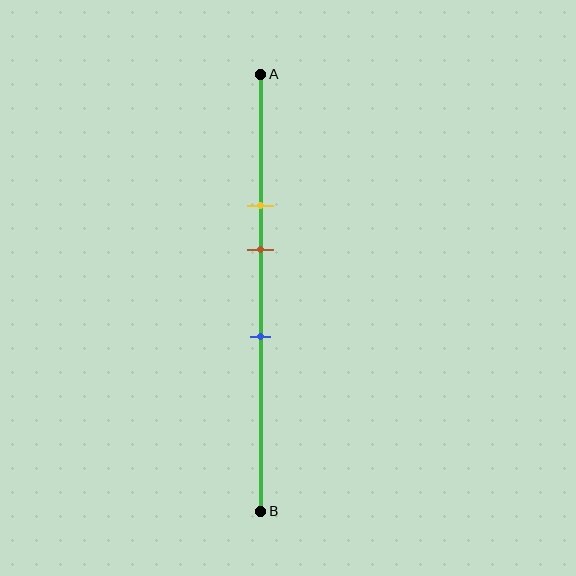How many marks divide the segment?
There are 3 marks dividing the segment.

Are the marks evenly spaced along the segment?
Yes, the marks are approximately evenly spaced.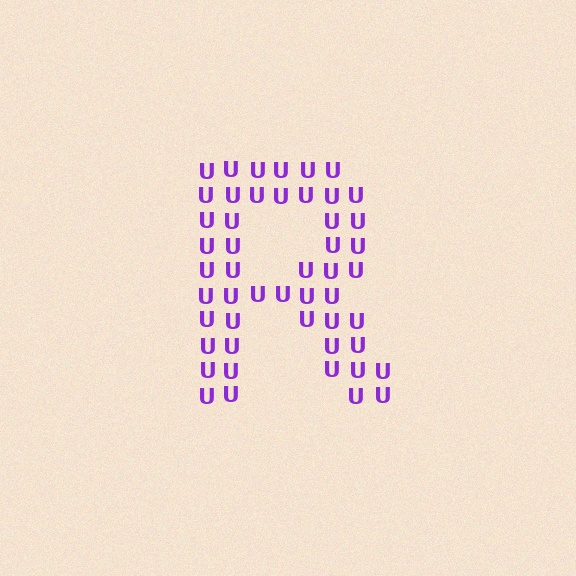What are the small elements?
The small elements are letter U's.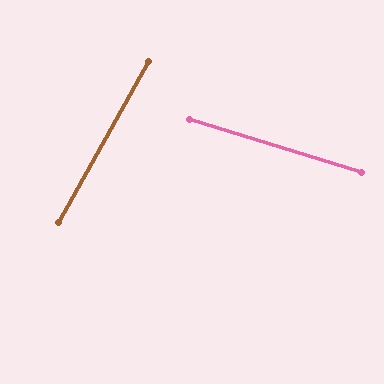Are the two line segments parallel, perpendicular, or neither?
Neither parallel nor perpendicular — they differ by about 78°.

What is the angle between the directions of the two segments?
Approximately 78 degrees.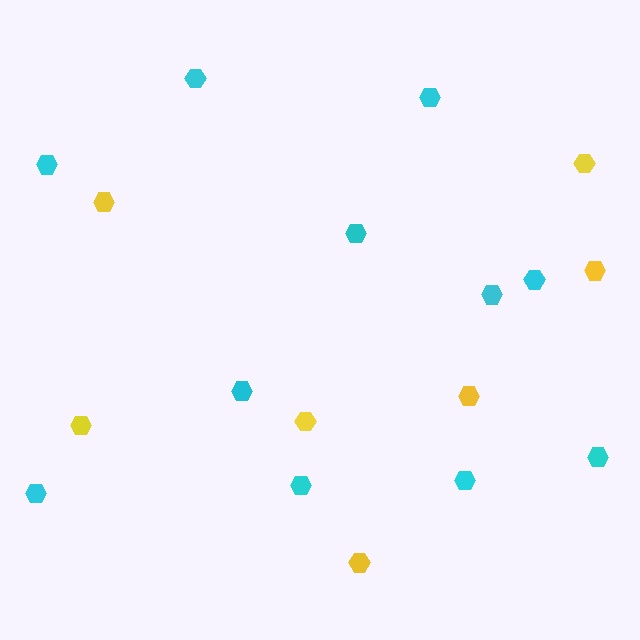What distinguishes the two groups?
There are 2 groups: one group of cyan hexagons (11) and one group of yellow hexagons (7).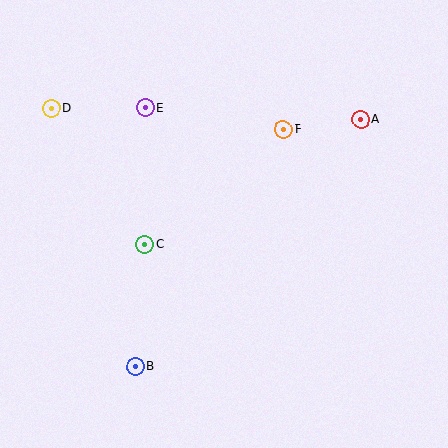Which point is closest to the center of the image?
Point C at (145, 244) is closest to the center.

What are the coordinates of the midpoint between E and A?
The midpoint between E and A is at (253, 114).